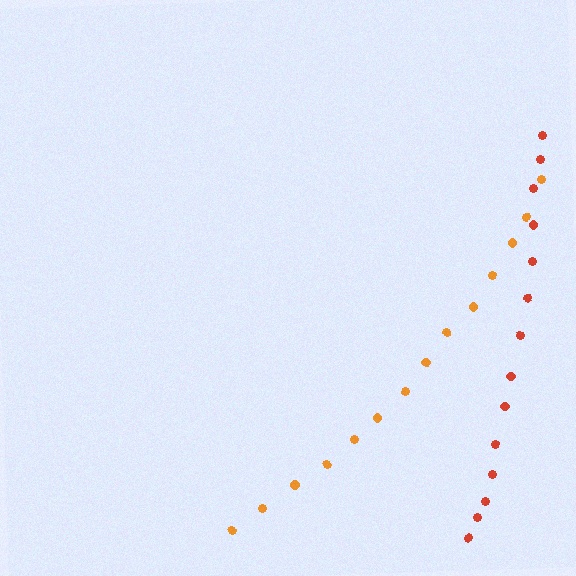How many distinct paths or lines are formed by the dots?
There are 2 distinct paths.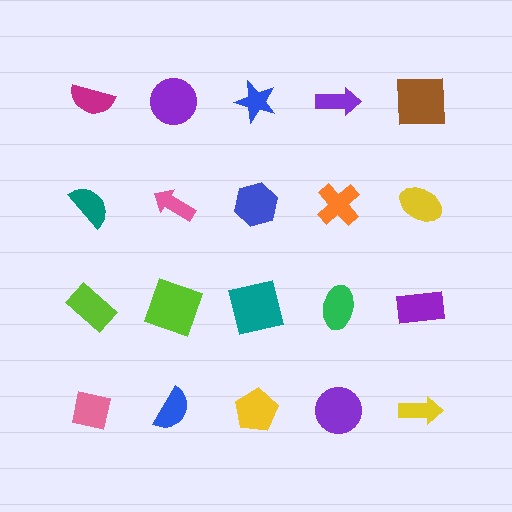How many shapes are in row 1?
5 shapes.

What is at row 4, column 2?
A blue semicircle.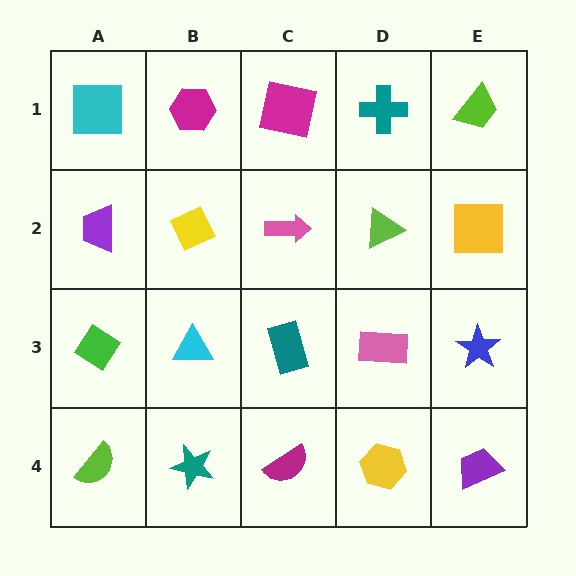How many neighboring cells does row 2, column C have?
4.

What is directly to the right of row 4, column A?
A teal star.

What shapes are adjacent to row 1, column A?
A purple trapezoid (row 2, column A), a magenta hexagon (row 1, column B).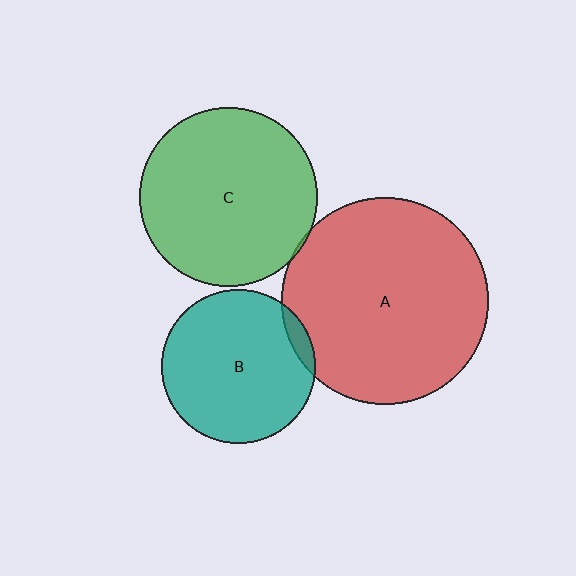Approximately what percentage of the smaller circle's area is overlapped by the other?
Approximately 5%.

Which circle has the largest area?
Circle A (red).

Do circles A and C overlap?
Yes.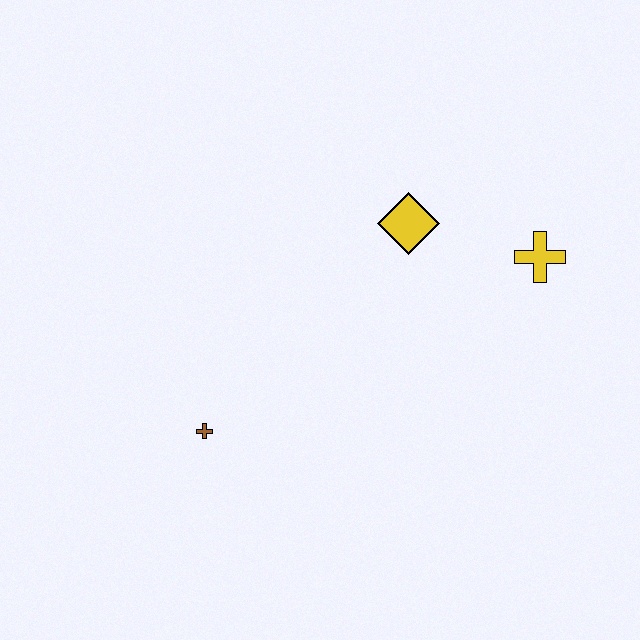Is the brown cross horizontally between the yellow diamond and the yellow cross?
No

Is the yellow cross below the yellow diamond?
Yes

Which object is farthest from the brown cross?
The yellow cross is farthest from the brown cross.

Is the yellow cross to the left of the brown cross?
No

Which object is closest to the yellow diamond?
The yellow cross is closest to the yellow diamond.